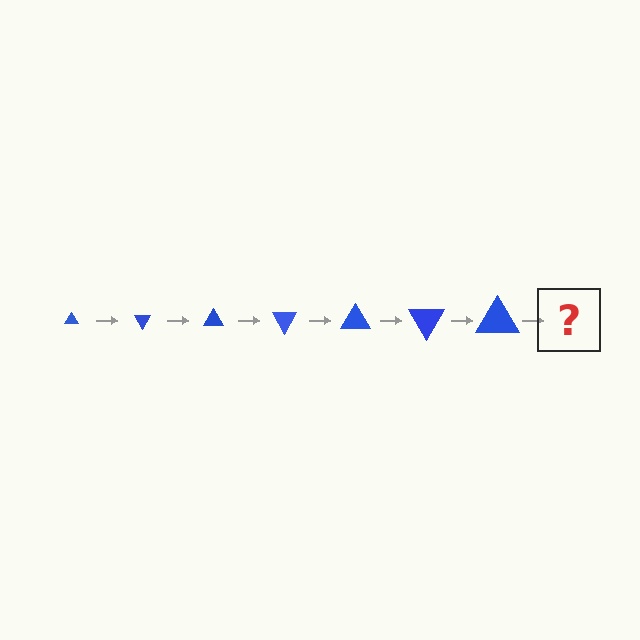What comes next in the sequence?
The next element should be a triangle, larger than the previous one and rotated 420 degrees from the start.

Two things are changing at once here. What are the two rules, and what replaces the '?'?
The two rules are that the triangle grows larger each step and it rotates 60 degrees each step. The '?' should be a triangle, larger than the previous one and rotated 420 degrees from the start.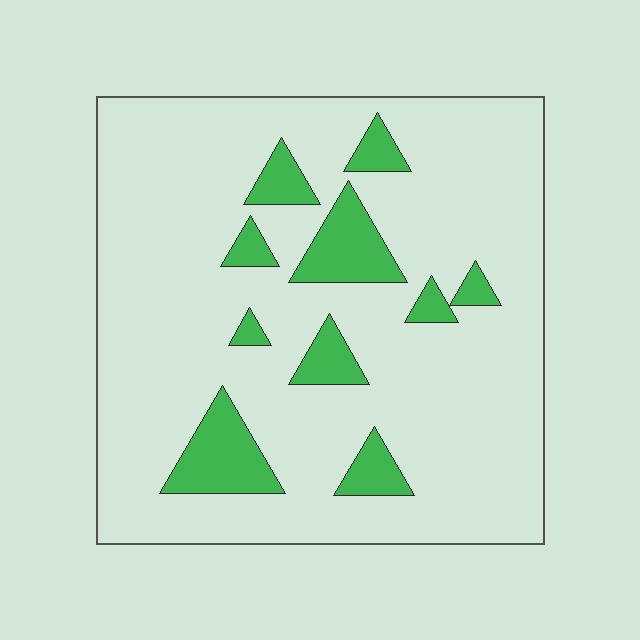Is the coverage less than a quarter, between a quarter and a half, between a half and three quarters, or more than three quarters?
Less than a quarter.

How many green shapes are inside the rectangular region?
10.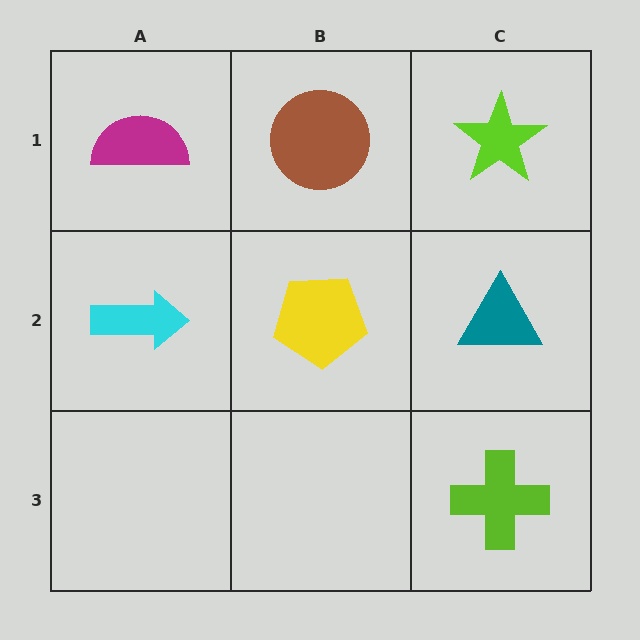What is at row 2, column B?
A yellow pentagon.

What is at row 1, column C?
A lime star.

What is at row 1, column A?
A magenta semicircle.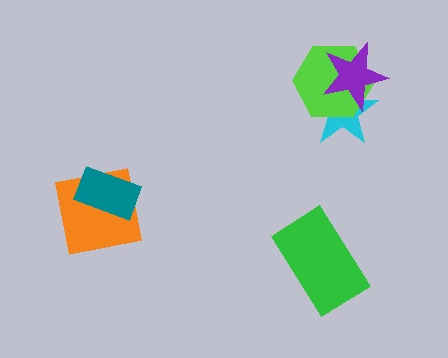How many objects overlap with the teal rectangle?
1 object overlaps with the teal rectangle.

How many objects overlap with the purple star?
2 objects overlap with the purple star.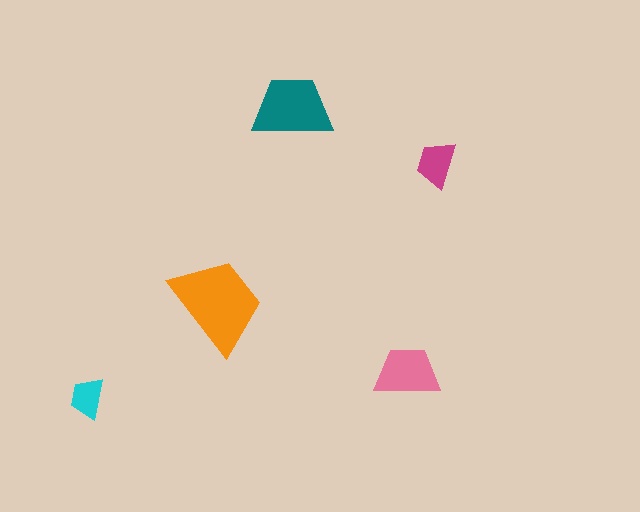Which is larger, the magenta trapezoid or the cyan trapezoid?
The magenta one.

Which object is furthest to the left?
The cyan trapezoid is leftmost.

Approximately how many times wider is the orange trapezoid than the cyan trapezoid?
About 2.5 times wider.